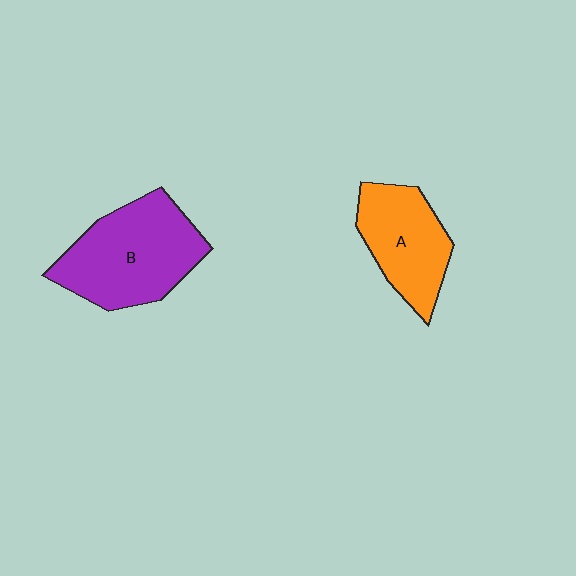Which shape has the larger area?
Shape B (purple).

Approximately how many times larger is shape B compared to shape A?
Approximately 1.4 times.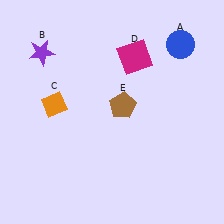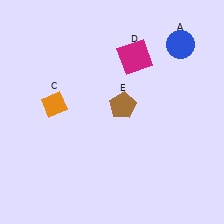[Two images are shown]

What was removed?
The purple star (B) was removed in Image 2.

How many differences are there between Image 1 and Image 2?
There is 1 difference between the two images.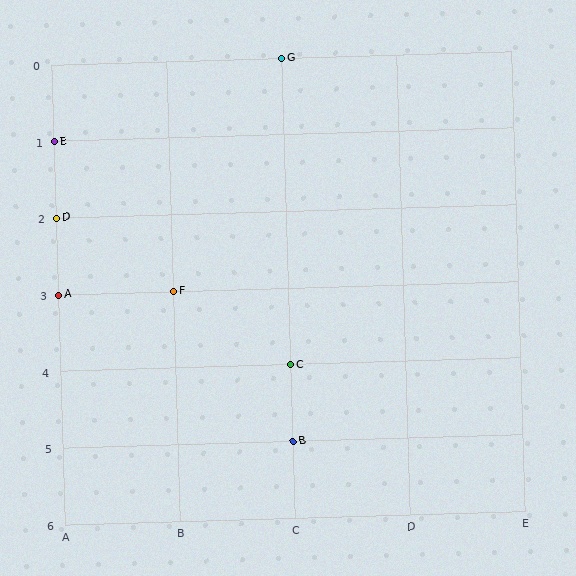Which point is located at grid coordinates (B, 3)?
Point F is at (B, 3).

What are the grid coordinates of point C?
Point C is at grid coordinates (C, 4).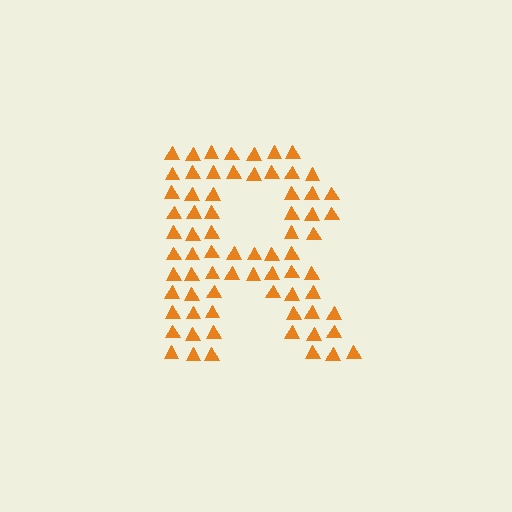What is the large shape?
The large shape is the letter R.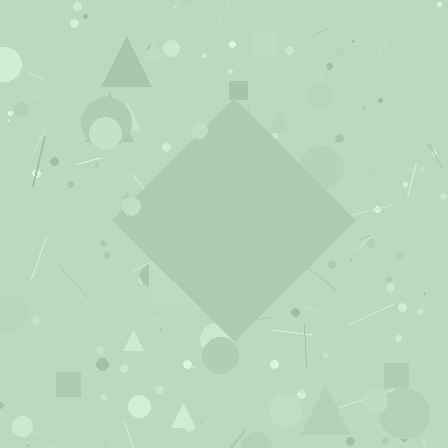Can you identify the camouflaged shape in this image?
The camouflaged shape is a diamond.